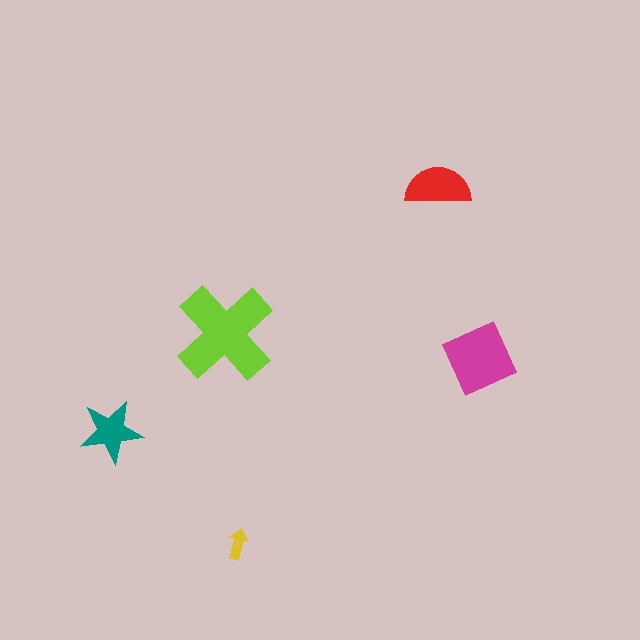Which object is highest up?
The red semicircle is topmost.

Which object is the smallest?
The yellow arrow.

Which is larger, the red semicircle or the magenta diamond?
The magenta diamond.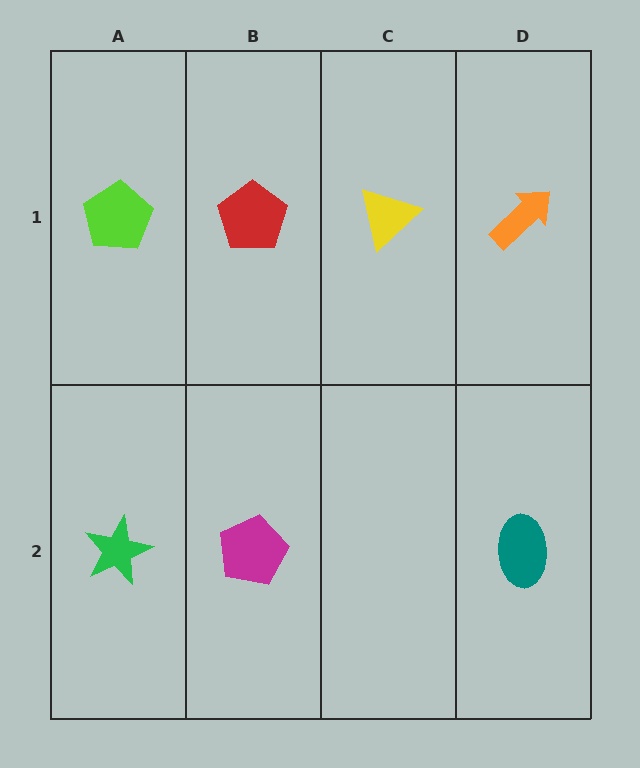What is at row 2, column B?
A magenta pentagon.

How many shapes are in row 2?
3 shapes.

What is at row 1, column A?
A lime pentagon.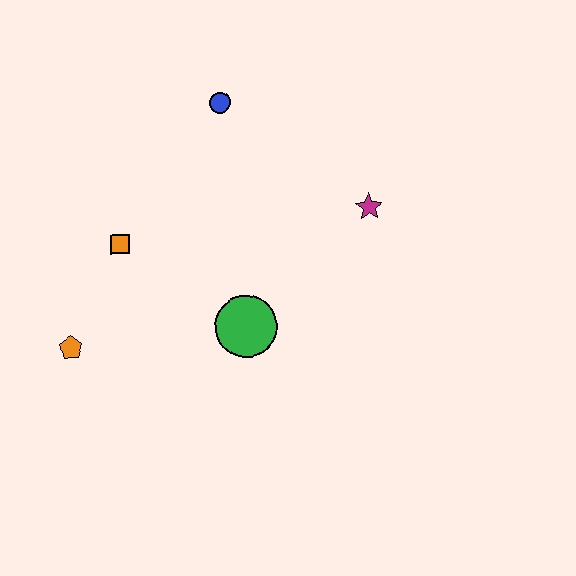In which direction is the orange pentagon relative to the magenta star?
The orange pentagon is to the left of the magenta star.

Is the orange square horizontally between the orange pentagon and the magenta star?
Yes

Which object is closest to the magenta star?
The green circle is closest to the magenta star.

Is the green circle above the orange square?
No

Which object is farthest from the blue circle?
The orange pentagon is farthest from the blue circle.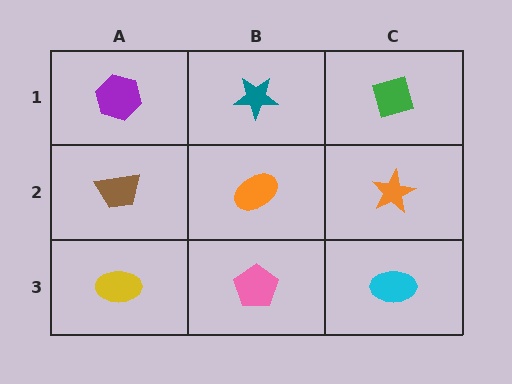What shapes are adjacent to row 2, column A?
A purple hexagon (row 1, column A), a yellow ellipse (row 3, column A), an orange ellipse (row 2, column B).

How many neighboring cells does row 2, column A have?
3.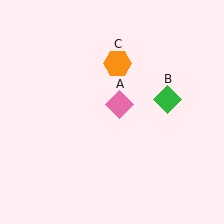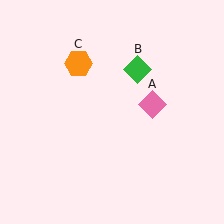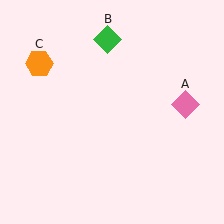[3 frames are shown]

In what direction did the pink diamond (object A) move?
The pink diamond (object A) moved right.